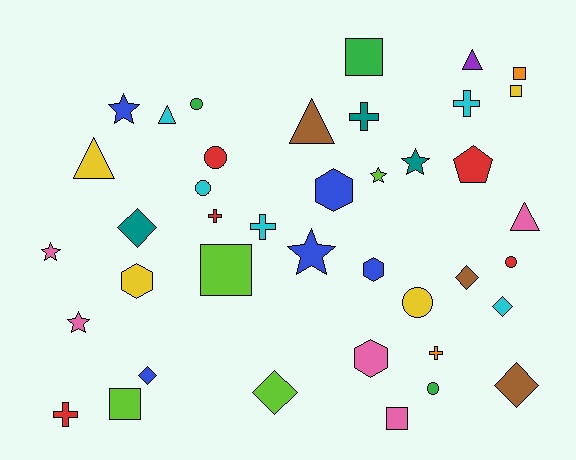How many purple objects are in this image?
There is 1 purple object.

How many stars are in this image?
There are 6 stars.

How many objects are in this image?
There are 40 objects.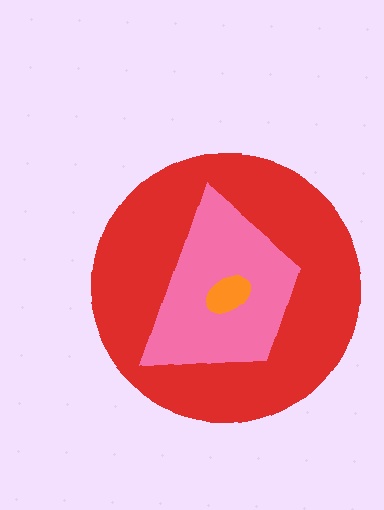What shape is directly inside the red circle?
The pink trapezoid.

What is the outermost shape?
The red circle.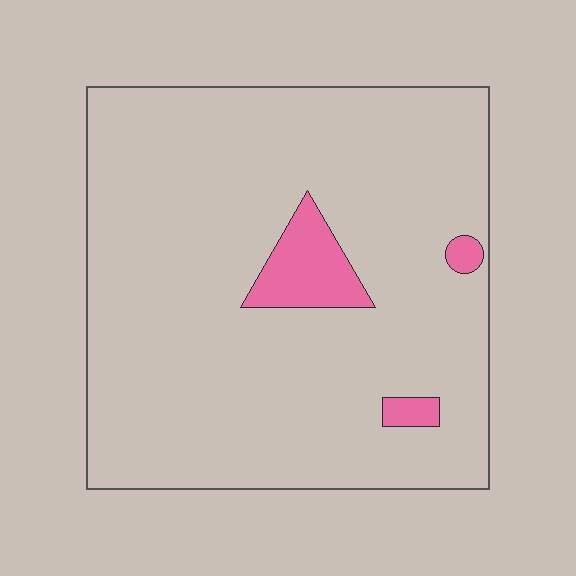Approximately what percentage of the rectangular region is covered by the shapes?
Approximately 5%.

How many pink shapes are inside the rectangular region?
3.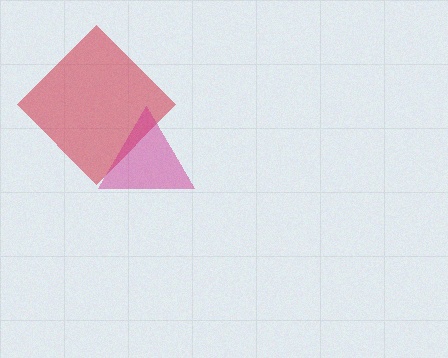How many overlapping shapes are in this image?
There are 2 overlapping shapes in the image.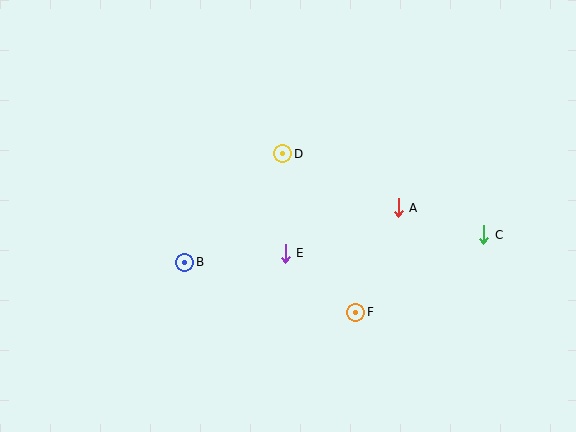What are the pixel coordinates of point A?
Point A is at (398, 208).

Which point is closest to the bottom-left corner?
Point B is closest to the bottom-left corner.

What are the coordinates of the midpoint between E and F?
The midpoint between E and F is at (320, 283).